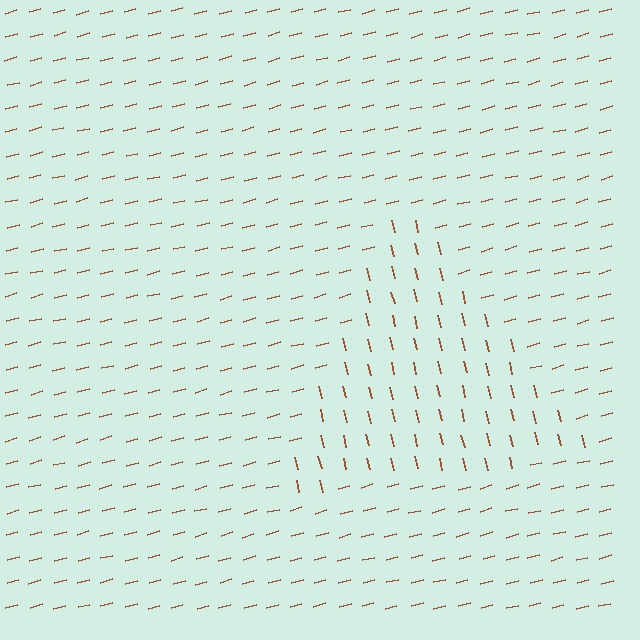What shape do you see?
I see a triangle.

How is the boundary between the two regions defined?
The boundary is defined purely by a change in line orientation (approximately 89 degrees difference). All lines are the same color and thickness.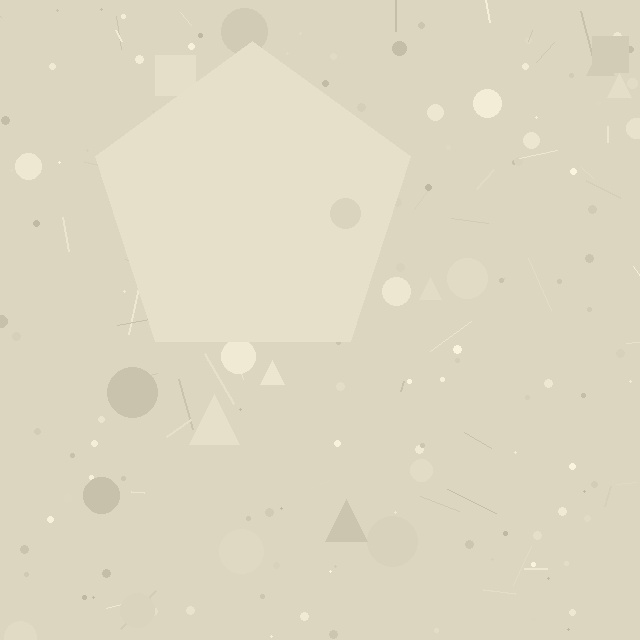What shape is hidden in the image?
A pentagon is hidden in the image.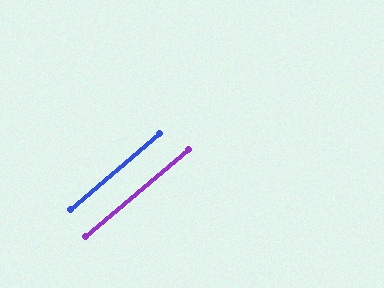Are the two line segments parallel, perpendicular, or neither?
Parallel — their directions differ by only 0.4°.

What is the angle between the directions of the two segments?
Approximately 0 degrees.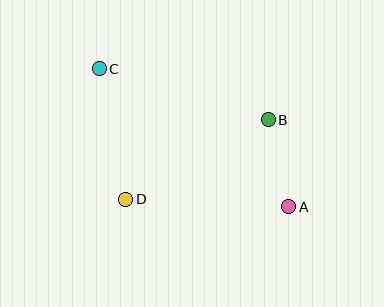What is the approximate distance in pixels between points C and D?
The distance between C and D is approximately 133 pixels.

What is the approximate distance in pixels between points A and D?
The distance between A and D is approximately 163 pixels.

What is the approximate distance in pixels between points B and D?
The distance between B and D is approximately 163 pixels.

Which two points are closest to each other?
Points A and B are closest to each other.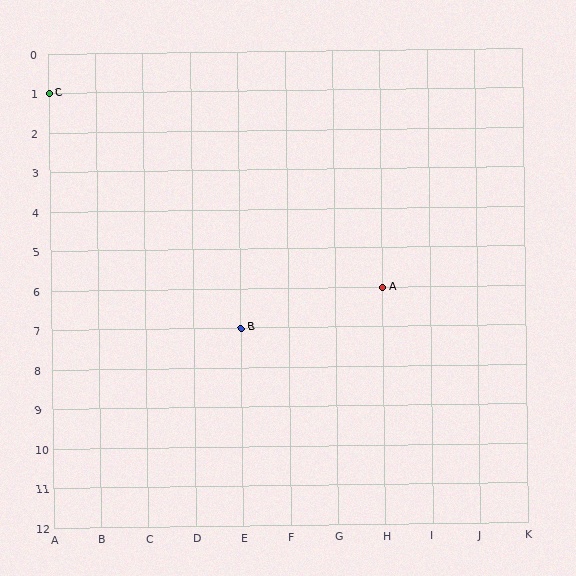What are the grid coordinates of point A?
Point A is at grid coordinates (H, 6).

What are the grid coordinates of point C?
Point C is at grid coordinates (A, 1).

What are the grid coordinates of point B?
Point B is at grid coordinates (E, 7).